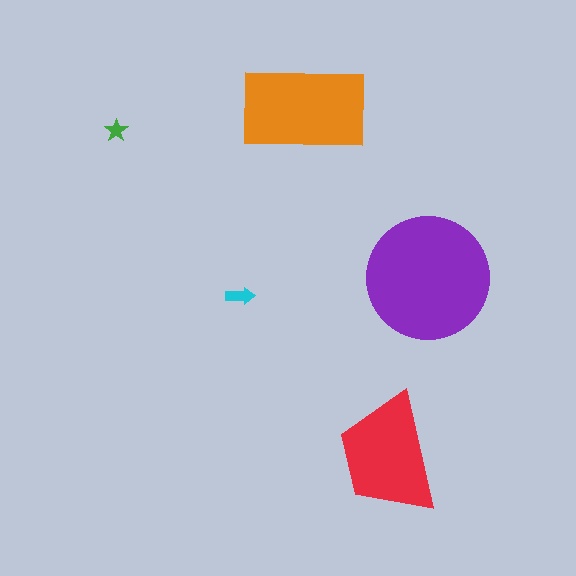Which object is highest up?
The orange rectangle is topmost.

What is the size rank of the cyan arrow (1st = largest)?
4th.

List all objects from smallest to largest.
The green star, the cyan arrow, the red trapezoid, the orange rectangle, the purple circle.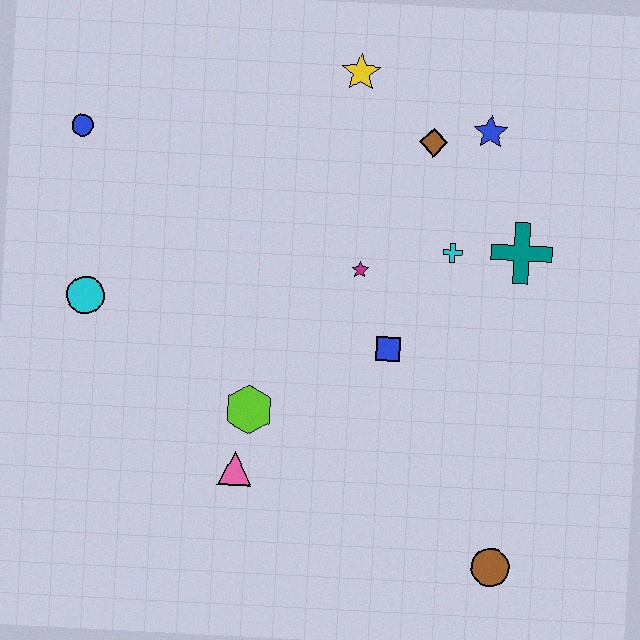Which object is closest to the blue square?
The magenta star is closest to the blue square.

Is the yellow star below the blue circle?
No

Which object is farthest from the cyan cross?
The blue circle is farthest from the cyan cross.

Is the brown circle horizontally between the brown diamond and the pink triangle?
No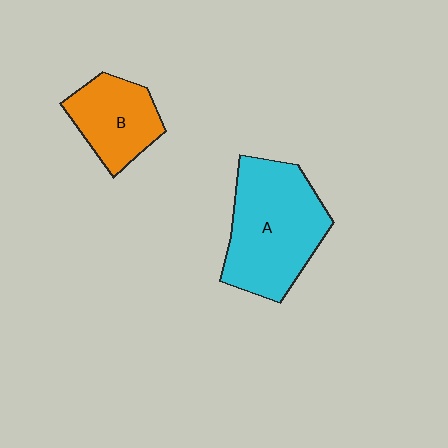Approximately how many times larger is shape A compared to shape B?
Approximately 1.7 times.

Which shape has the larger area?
Shape A (cyan).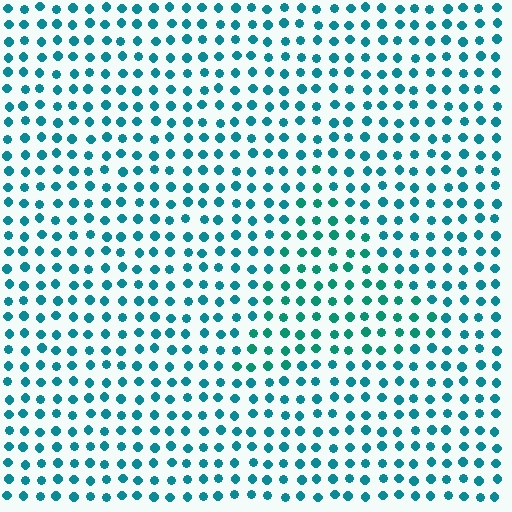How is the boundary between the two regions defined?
The boundary is defined purely by a slight shift in hue (about 20 degrees). Spacing, size, and orientation are identical on both sides.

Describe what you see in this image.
The image is filled with small teal elements in a uniform arrangement. A triangle-shaped region is visible where the elements are tinted to a slightly different hue, forming a subtle color boundary.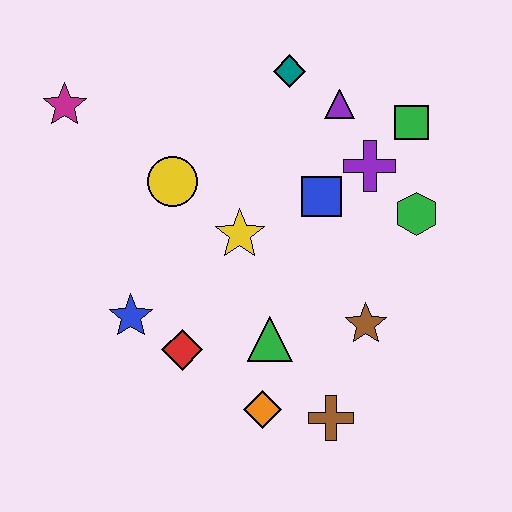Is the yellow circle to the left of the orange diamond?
Yes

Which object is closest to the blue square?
The purple cross is closest to the blue square.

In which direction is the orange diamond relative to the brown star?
The orange diamond is to the left of the brown star.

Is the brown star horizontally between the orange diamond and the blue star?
No